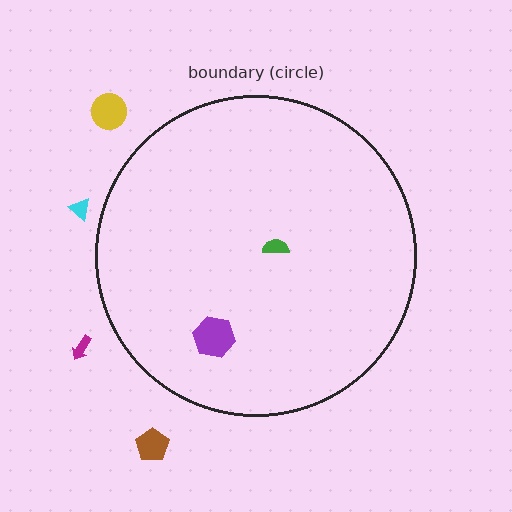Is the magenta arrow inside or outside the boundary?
Outside.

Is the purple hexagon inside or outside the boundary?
Inside.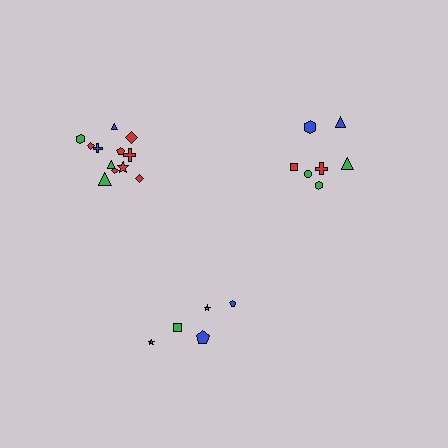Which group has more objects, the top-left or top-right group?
The top-left group.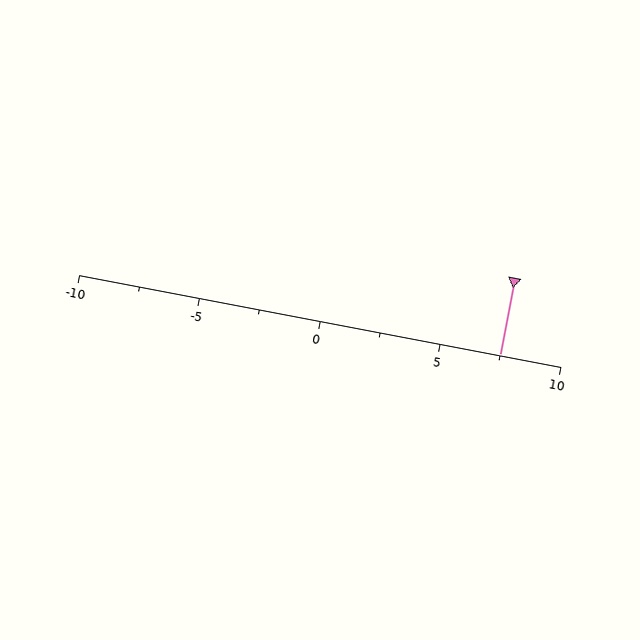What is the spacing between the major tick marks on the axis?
The major ticks are spaced 5 apart.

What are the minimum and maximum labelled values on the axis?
The axis runs from -10 to 10.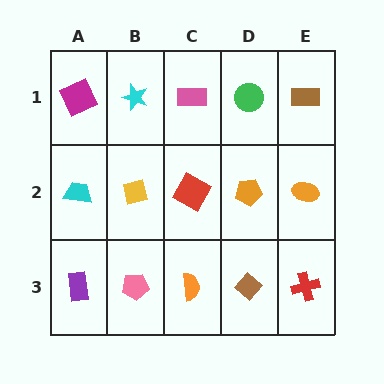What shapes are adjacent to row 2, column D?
A green circle (row 1, column D), a brown diamond (row 3, column D), a red square (row 2, column C), an orange ellipse (row 2, column E).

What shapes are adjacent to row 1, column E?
An orange ellipse (row 2, column E), a green circle (row 1, column D).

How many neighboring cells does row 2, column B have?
4.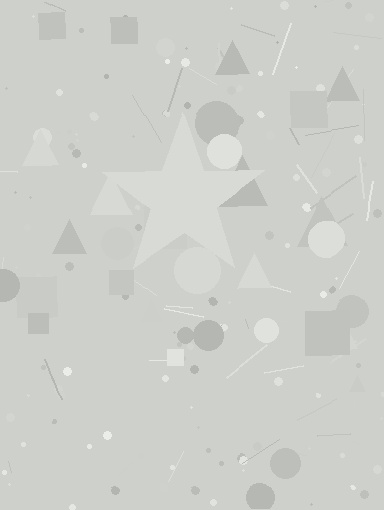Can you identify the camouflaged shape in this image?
The camouflaged shape is a star.